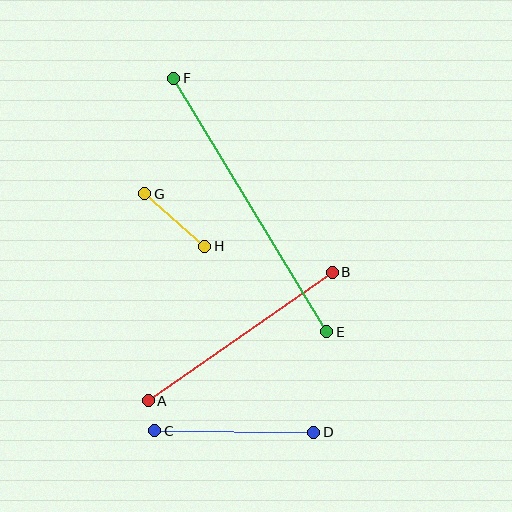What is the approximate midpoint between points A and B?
The midpoint is at approximately (240, 337) pixels.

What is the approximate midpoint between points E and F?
The midpoint is at approximately (250, 205) pixels.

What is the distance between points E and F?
The distance is approximately 296 pixels.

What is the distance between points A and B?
The distance is approximately 225 pixels.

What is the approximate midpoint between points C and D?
The midpoint is at approximately (234, 432) pixels.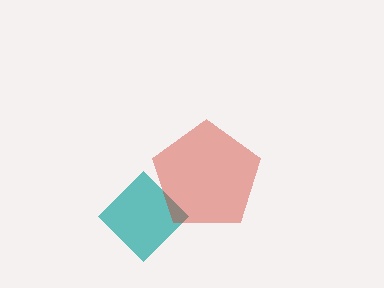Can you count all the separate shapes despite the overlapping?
Yes, there are 2 separate shapes.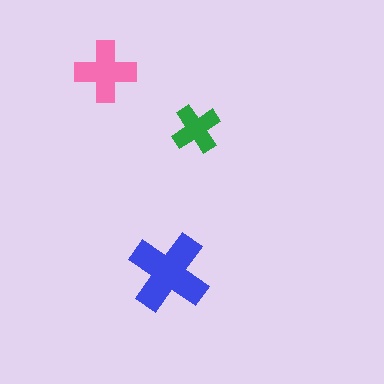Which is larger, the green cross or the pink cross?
The pink one.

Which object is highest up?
The pink cross is topmost.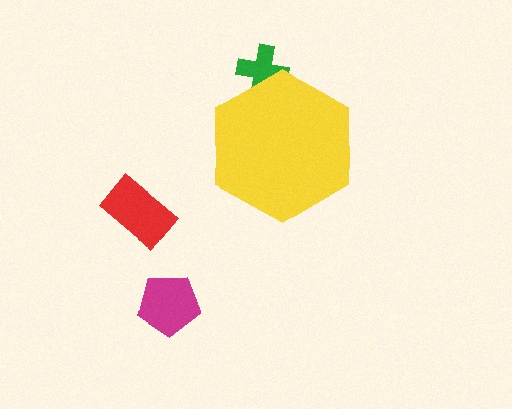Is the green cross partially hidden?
Yes, the green cross is partially hidden behind the yellow hexagon.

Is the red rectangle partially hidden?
No, the red rectangle is fully visible.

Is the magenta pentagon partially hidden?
No, the magenta pentagon is fully visible.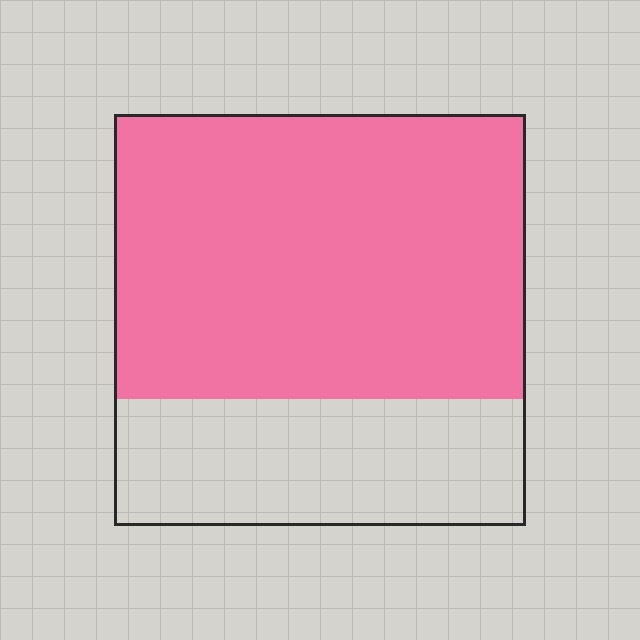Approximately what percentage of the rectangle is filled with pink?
Approximately 70%.